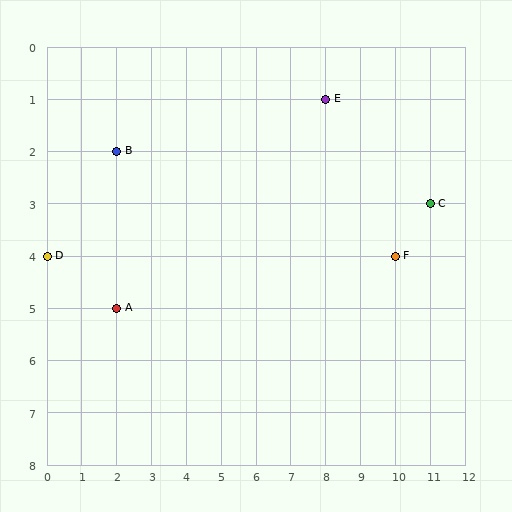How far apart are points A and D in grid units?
Points A and D are 2 columns and 1 row apart (about 2.2 grid units diagonally).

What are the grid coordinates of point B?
Point B is at grid coordinates (2, 2).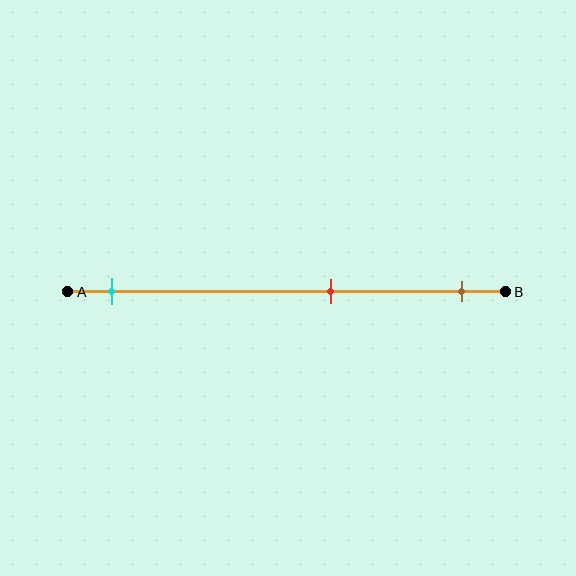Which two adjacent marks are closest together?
The red and brown marks are the closest adjacent pair.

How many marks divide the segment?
There are 3 marks dividing the segment.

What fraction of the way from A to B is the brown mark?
The brown mark is approximately 90% (0.9) of the way from A to B.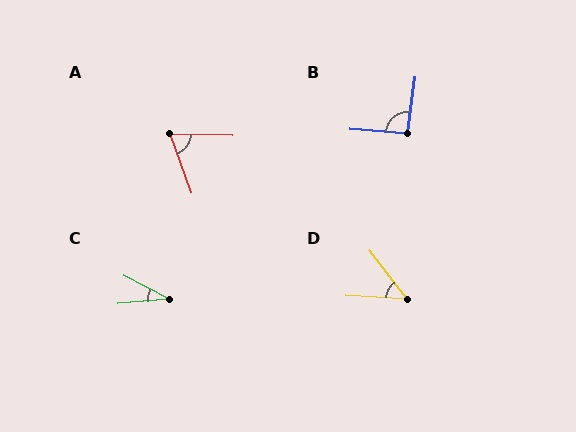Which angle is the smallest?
C, at approximately 32 degrees.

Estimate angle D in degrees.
Approximately 49 degrees.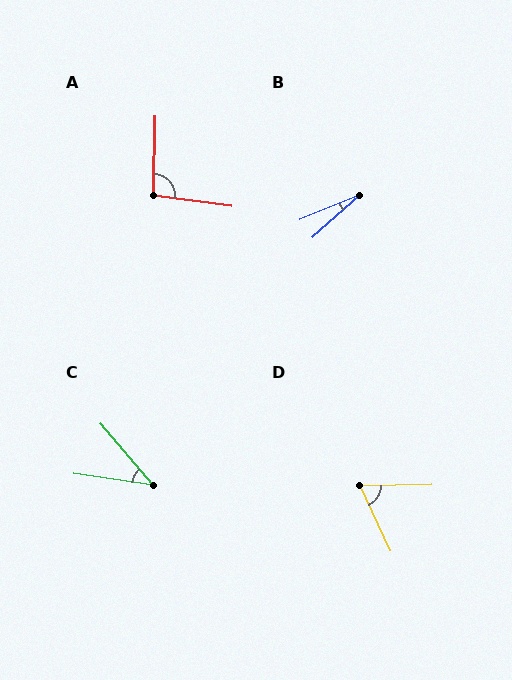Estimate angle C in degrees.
Approximately 41 degrees.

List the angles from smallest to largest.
B (19°), C (41°), D (66°), A (96°).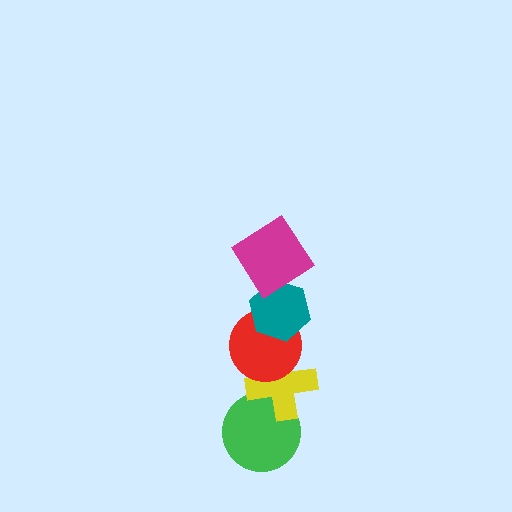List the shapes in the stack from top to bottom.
From top to bottom: the magenta diamond, the teal hexagon, the red circle, the yellow cross, the green circle.